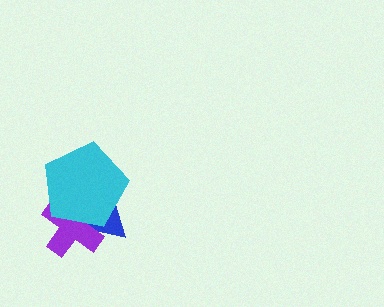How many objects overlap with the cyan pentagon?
2 objects overlap with the cyan pentagon.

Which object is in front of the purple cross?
The cyan pentagon is in front of the purple cross.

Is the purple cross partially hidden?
Yes, it is partially covered by another shape.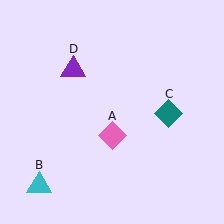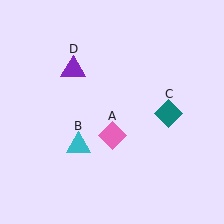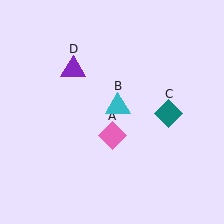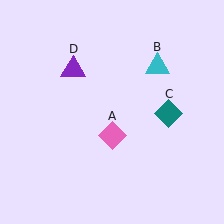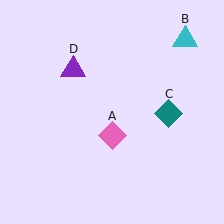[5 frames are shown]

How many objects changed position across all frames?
1 object changed position: cyan triangle (object B).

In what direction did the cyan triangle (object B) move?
The cyan triangle (object B) moved up and to the right.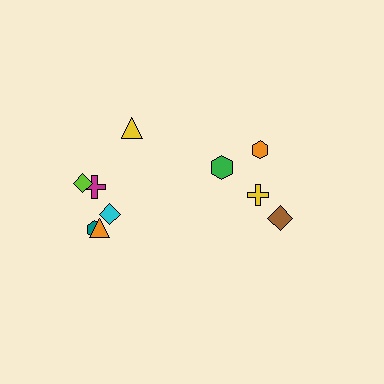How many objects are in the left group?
There are 6 objects.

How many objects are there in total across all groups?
There are 10 objects.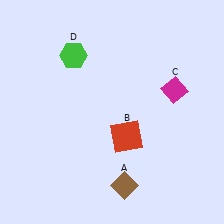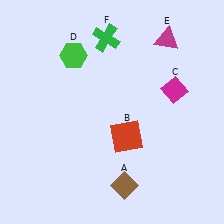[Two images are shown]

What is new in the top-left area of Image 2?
A green cross (F) was added in the top-left area of Image 2.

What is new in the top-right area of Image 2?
A magenta triangle (E) was added in the top-right area of Image 2.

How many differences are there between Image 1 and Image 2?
There are 2 differences between the two images.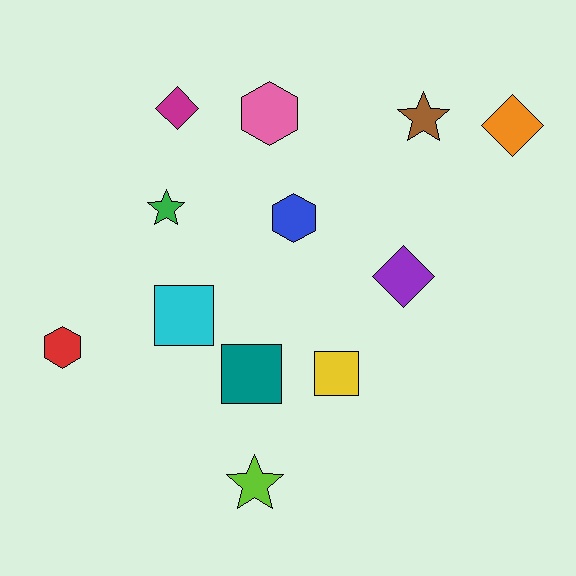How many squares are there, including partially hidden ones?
There are 3 squares.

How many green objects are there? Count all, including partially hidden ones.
There is 1 green object.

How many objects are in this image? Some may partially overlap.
There are 12 objects.